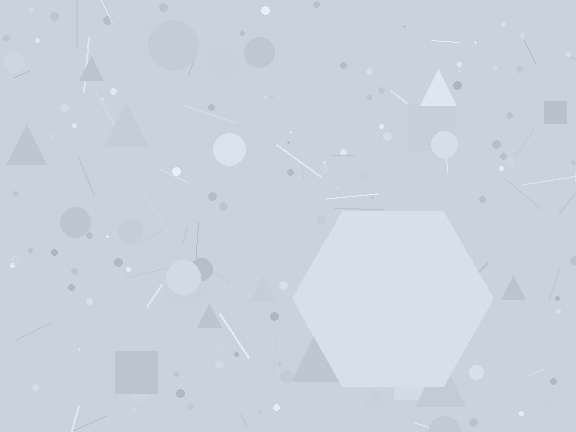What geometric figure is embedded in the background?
A hexagon is embedded in the background.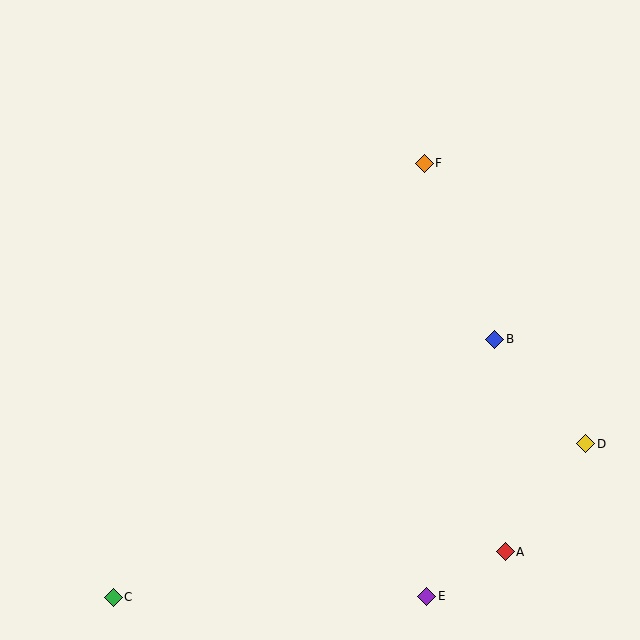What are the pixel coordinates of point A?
Point A is at (505, 552).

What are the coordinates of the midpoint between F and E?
The midpoint between F and E is at (426, 380).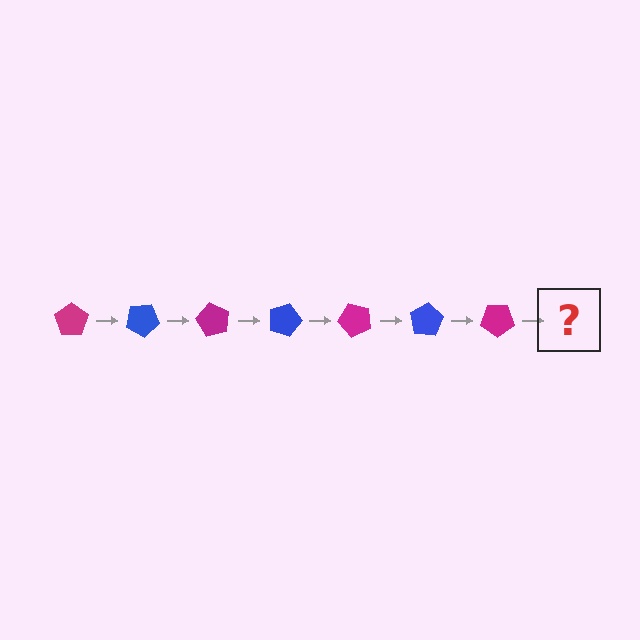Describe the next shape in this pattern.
It should be a blue pentagon, rotated 210 degrees from the start.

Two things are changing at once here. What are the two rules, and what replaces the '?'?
The two rules are that it rotates 30 degrees each step and the color cycles through magenta and blue. The '?' should be a blue pentagon, rotated 210 degrees from the start.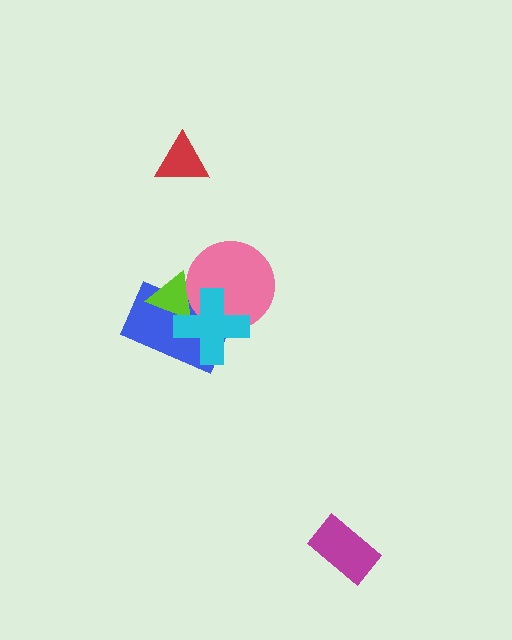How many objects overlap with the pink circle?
3 objects overlap with the pink circle.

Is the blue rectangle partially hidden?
Yes, it is partially covered by another shape.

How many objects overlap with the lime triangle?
3 objects overlap with the lime triangle.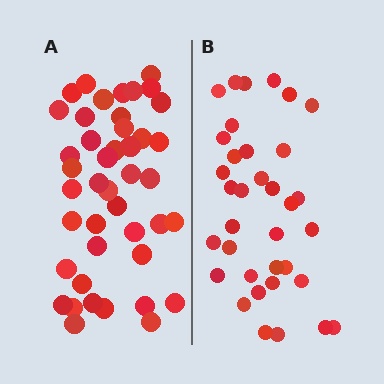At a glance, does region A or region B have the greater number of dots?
Region A (the left region) has more dots.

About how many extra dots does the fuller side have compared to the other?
Region A has roughly 8 or so more dots than region B.